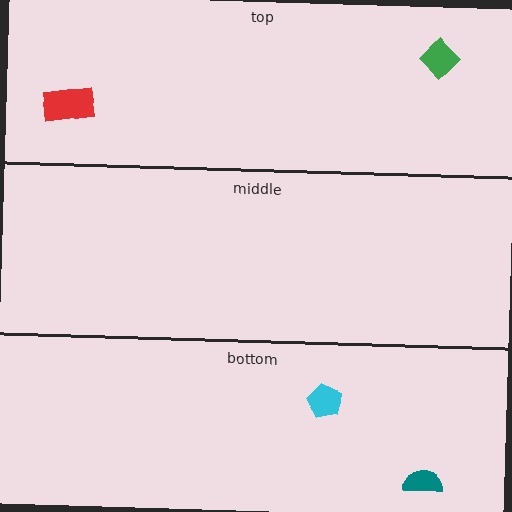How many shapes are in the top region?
2.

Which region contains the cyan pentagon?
The bottom region.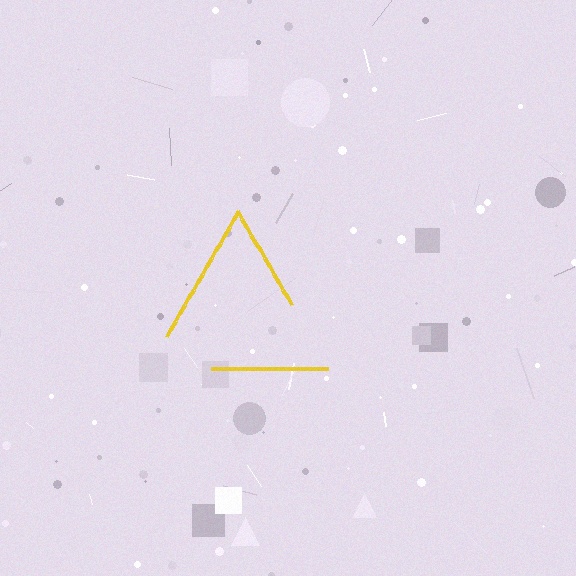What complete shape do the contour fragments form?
The contour fragments form a triangle.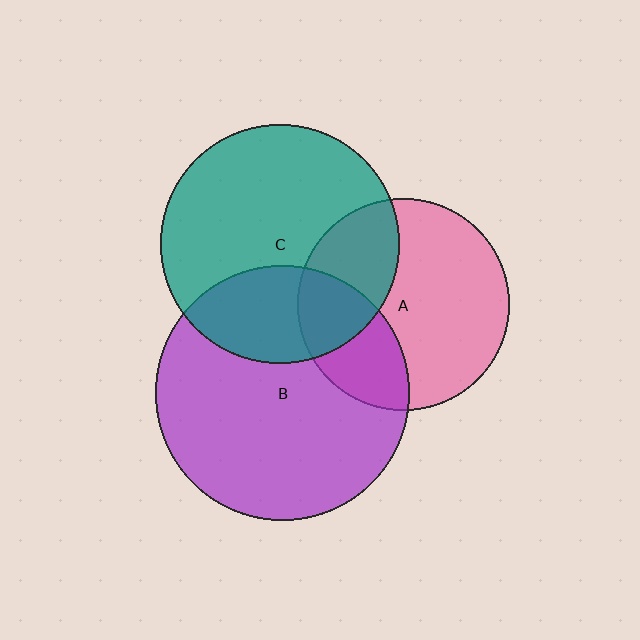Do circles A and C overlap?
Yes.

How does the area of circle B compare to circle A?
Approximately 1.4 times.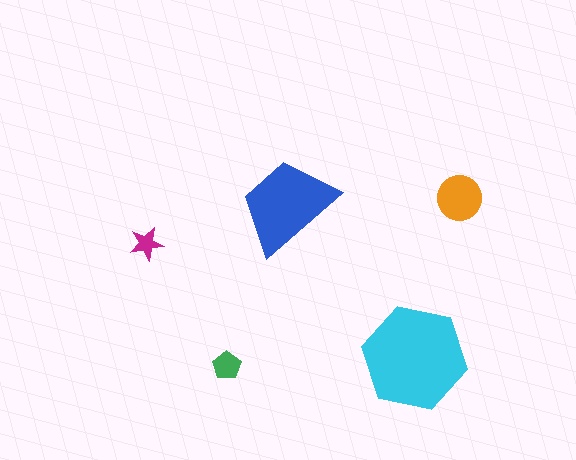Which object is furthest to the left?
The magenta star is leftmost.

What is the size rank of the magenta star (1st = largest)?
5th.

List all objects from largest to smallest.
The cyan hexagon, the blue trapezoid, the orange circle, the green pentagon, the magenta star.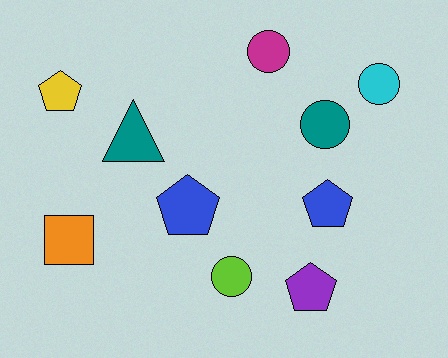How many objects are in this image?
There are 10 objects.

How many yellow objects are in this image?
There is 1 yellow object.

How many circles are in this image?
There are 4 circles.